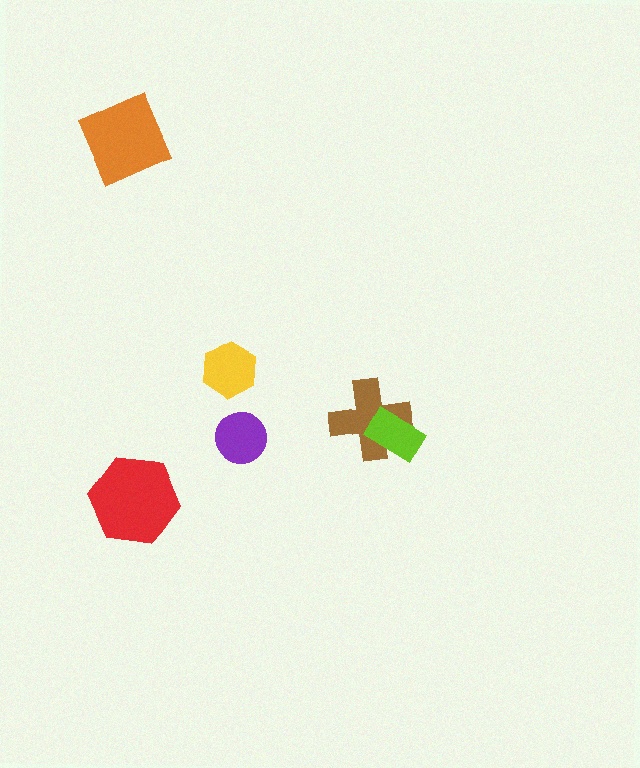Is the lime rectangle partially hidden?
No, no other shape covers it.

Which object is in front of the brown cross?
The lime rectangle is in front of the brown cross.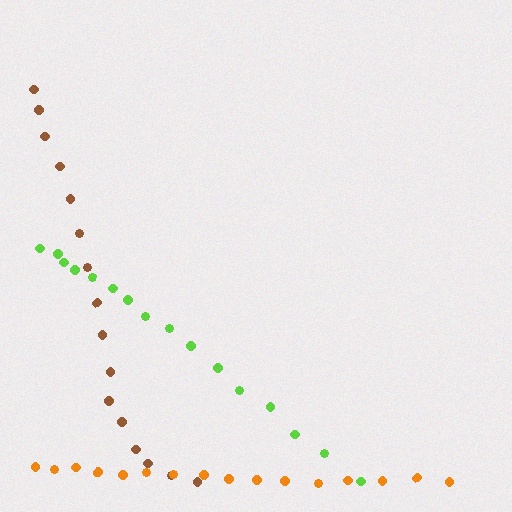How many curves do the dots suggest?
There are 3 distinct paths.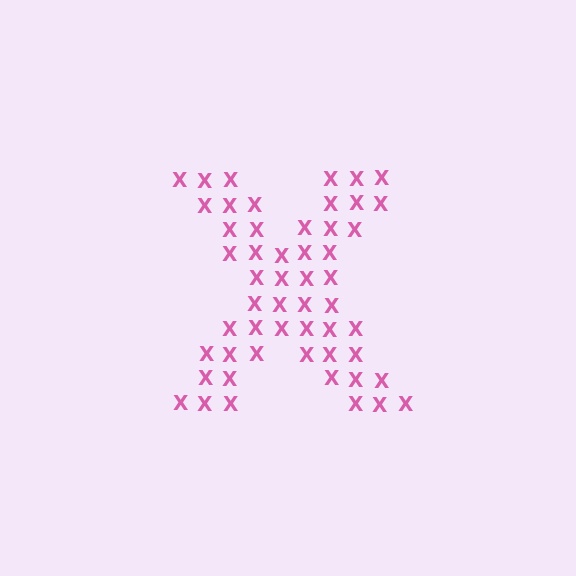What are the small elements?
The small elements are letter X's.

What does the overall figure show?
The overall figure shows the letter X.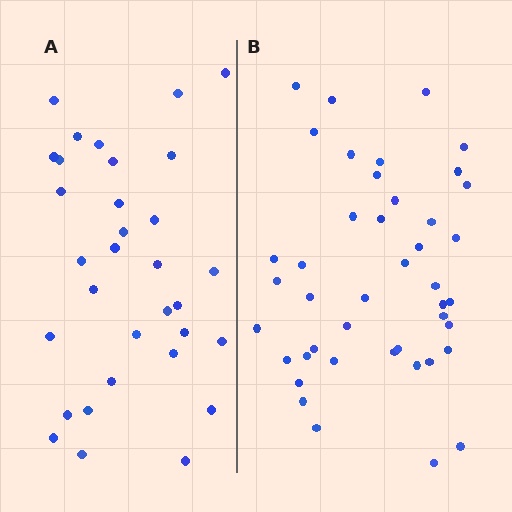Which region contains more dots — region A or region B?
Region B (the right region) has more dots.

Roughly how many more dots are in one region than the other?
Region B has roughly 12 or so more dots than region A.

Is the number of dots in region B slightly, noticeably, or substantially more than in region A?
Region B has noticeably more, but not dramatically so. The ratio is roughly 1.3 to 1.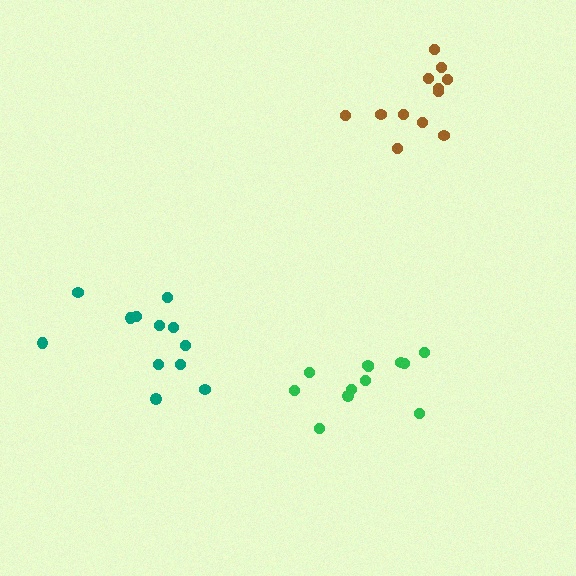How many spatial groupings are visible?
There are 3 spatial groupings.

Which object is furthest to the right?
The brown cluster is rightmost.